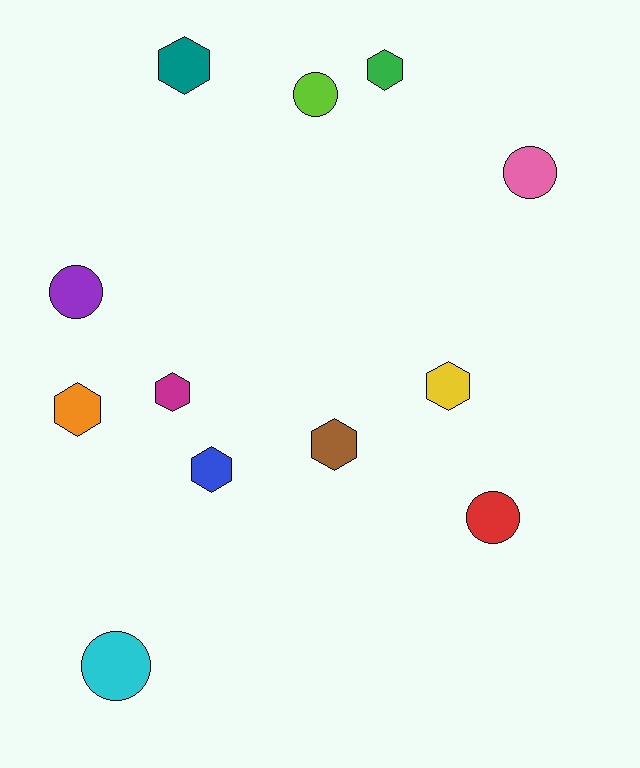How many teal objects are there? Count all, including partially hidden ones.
There is 1 teal object.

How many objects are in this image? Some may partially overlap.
There are 12 objects.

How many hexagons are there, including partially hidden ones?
There are 7 hexagons.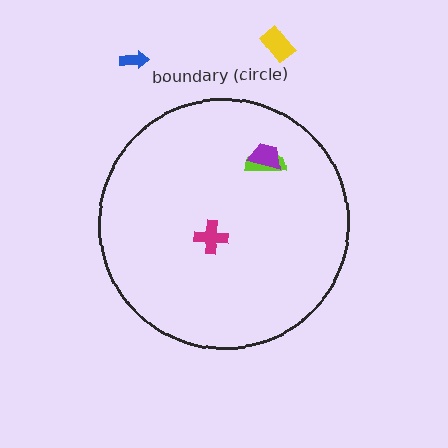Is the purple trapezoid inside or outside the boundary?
Inside.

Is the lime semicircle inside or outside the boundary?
Inside.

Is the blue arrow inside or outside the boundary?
Outside.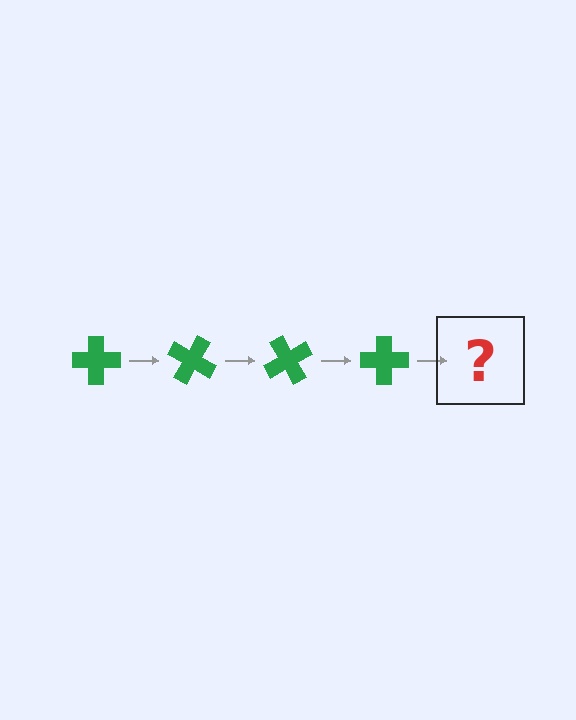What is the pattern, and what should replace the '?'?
The pattern is that the cross rotates 30 degrees each step. The '?' should be a green cross rotated 120 degrees.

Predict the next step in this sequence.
The next step is a green cross rotated 120 degrees.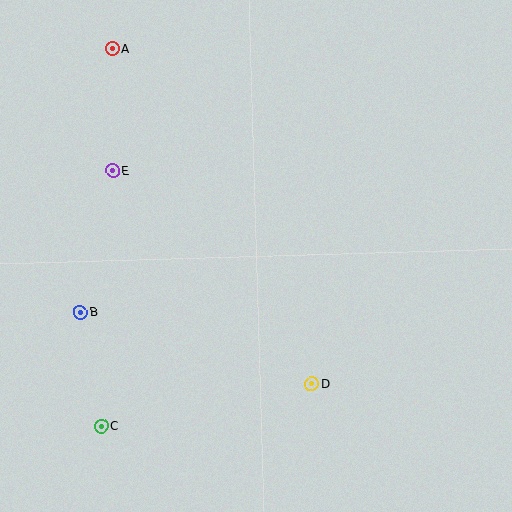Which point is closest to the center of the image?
Point D at (312, 384) is closest to the center.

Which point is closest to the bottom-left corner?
Point C is closest to the bottom-left corner.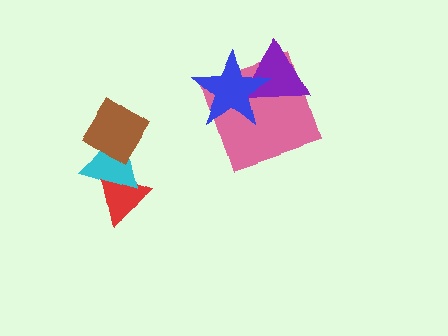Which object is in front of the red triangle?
The cyan triangle is in front of the red triangle.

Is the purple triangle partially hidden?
Yes, it is partially covered by another shape.